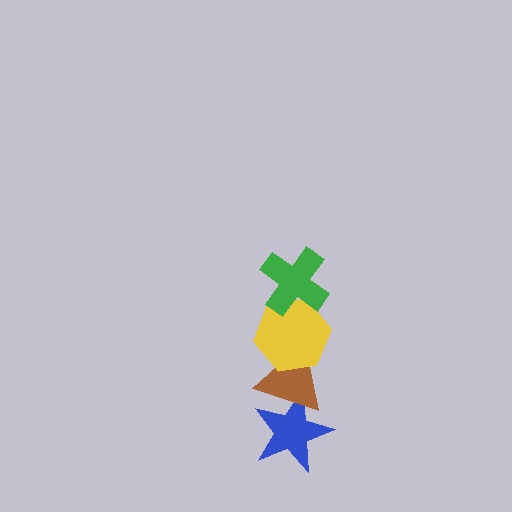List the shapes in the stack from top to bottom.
From top to bottom: the green cross, the yellow hexagon, the brown triangle, the blue star.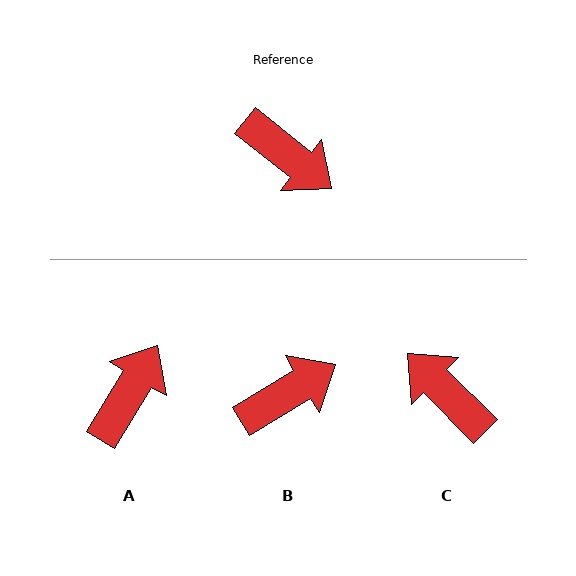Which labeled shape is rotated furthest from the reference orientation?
C, about 173 degrees away.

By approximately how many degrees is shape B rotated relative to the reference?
Approximately 70 degrees counter-clockwise.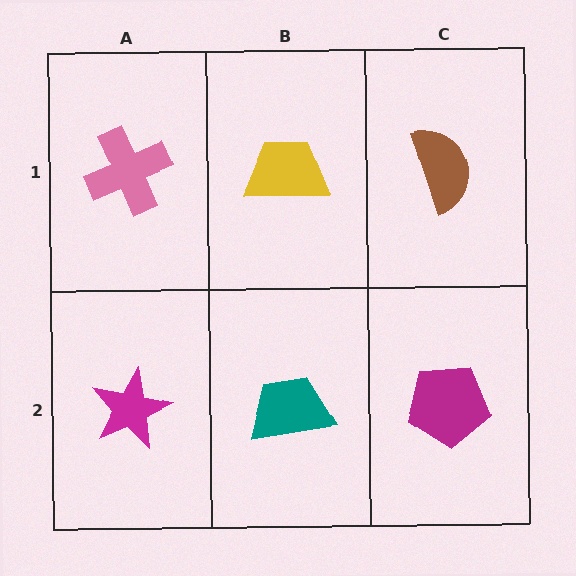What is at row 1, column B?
A yellow trapezoid.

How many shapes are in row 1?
3 shapes.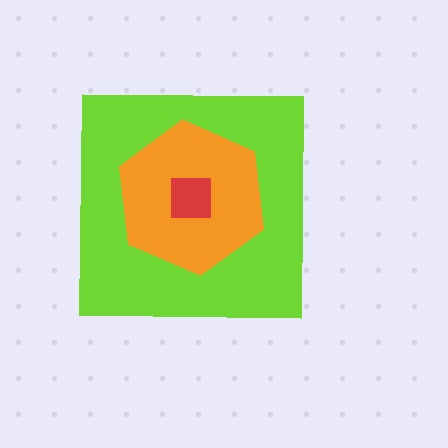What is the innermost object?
The red square.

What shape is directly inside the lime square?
The orange hexagon.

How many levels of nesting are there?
3.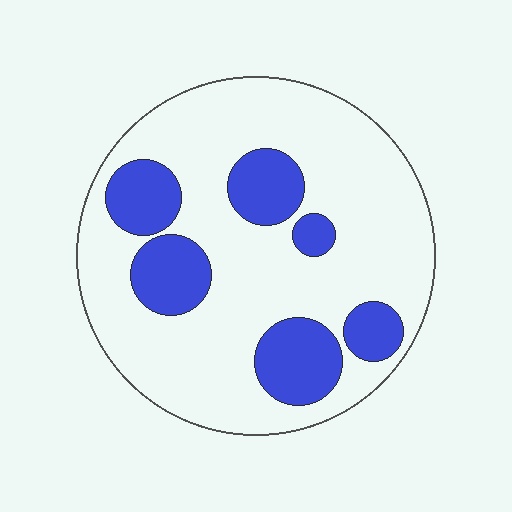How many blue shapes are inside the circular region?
6.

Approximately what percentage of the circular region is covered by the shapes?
Approximately 25%.